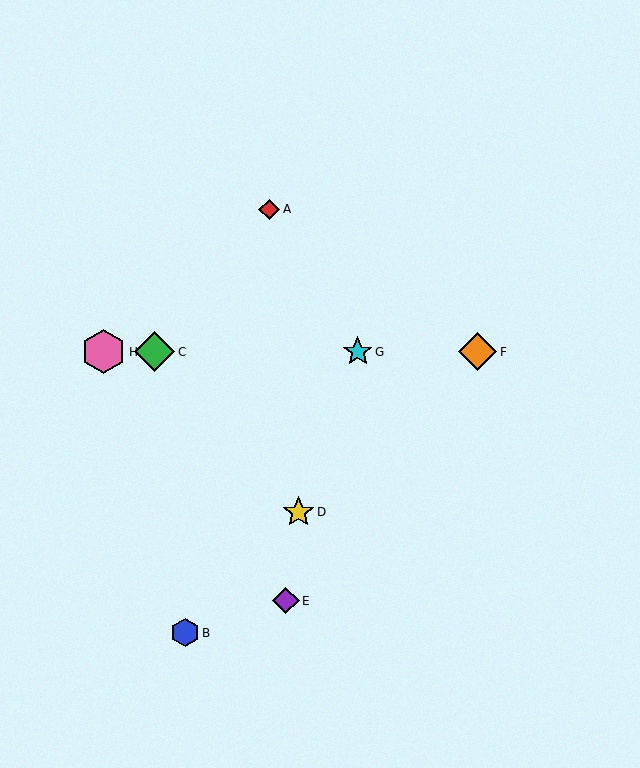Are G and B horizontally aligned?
No, G is at y≈352 and B is at y≈633.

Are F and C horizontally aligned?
Yes, both are at y≈352.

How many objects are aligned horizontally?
4 objects (C, F, G, H) are aligned horizontally.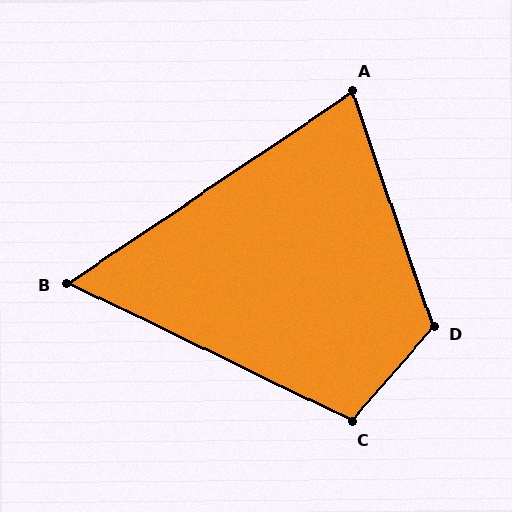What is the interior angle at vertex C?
Approximately 105 degrees (obtuse).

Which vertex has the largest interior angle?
D, at approximately 120 degrees.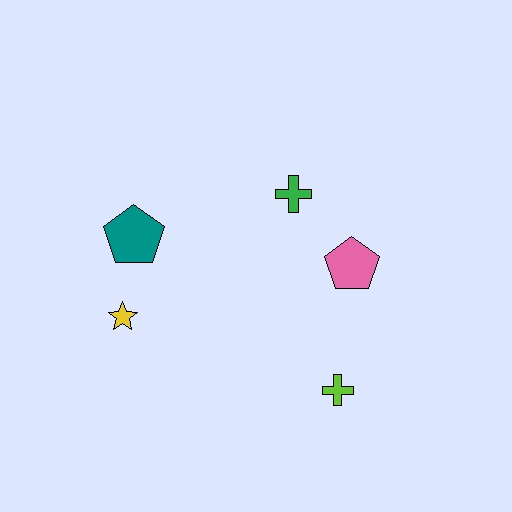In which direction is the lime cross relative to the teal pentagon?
The lime cross is to the right of the teal pentagon.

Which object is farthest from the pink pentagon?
The yellow star is farthest from the pink pentagon.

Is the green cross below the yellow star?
No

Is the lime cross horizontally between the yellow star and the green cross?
No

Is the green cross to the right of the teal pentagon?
Yes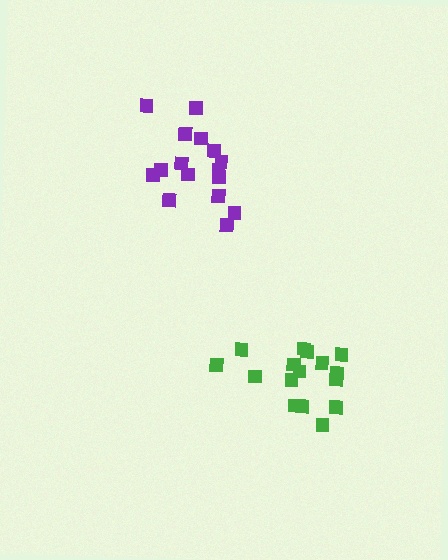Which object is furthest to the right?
The green cluster is rightmost.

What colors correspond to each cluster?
The clusters are colored: green, purple.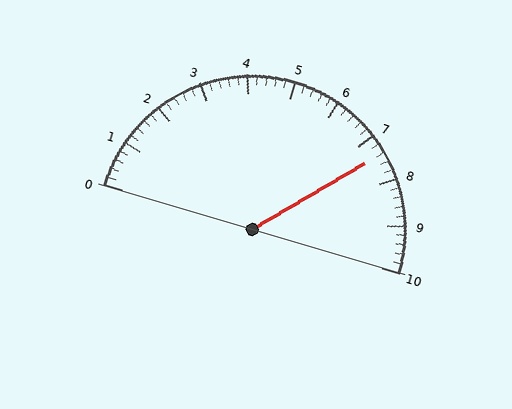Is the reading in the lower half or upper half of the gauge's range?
The reading is in the upper half of the range (0 to 10).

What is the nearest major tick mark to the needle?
The nearest major tick mark is 7.